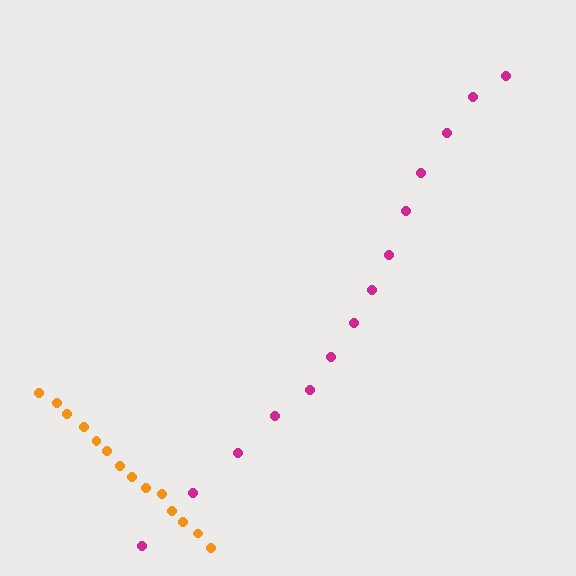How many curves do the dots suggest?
There are 2 distinct paths.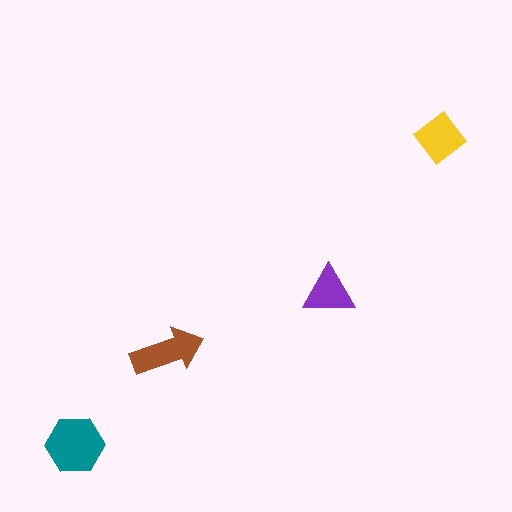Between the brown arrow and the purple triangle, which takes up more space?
The brown arrow.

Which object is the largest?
The teal hexagon.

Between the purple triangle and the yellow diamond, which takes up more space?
The yellow diamond.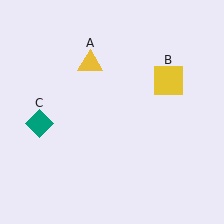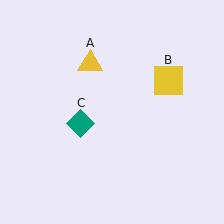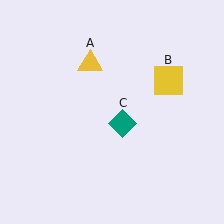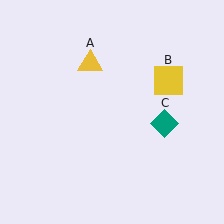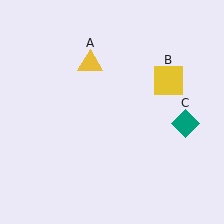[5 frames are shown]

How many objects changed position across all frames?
1 object changed position: teal diamond (object C).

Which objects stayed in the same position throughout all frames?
Yellow triangle (object A) and yellow square (object B) remained stationary.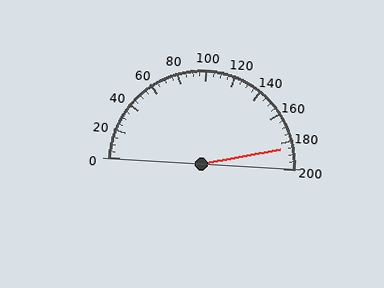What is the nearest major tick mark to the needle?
The nearest major tick mark is 180.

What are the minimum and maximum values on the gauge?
The gauge ranges from 0 to 200.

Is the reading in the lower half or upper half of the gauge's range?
The reading is in the upper half of the range (0 to 200).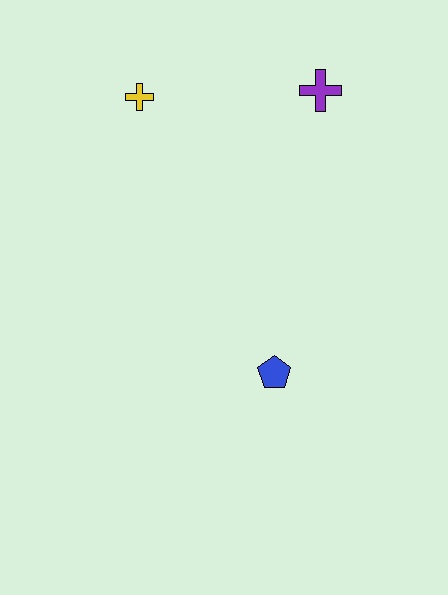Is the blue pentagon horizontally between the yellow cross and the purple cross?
Yes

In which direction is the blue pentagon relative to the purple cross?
The blue pentagon is below the purple cross.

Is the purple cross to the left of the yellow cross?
No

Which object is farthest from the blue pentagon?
The yellow cross is farthest from the blue pentagon.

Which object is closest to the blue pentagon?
The purple cross is closest to the blue pentagon.